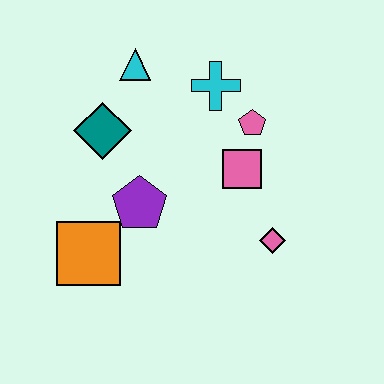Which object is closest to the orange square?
The purple pentagon is closest to the orange square.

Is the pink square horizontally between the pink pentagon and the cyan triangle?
Yes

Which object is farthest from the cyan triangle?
The pink diamond is farthest from the cyan triangle.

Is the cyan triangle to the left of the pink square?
Yes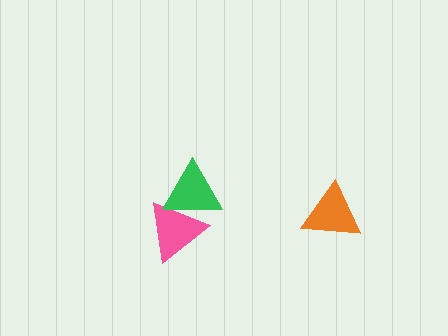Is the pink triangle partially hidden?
Yes, it is partially covered by another shape.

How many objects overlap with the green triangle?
1 object overlaps with the green triangle.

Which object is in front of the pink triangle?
The green triangle is in front of the pink triangle.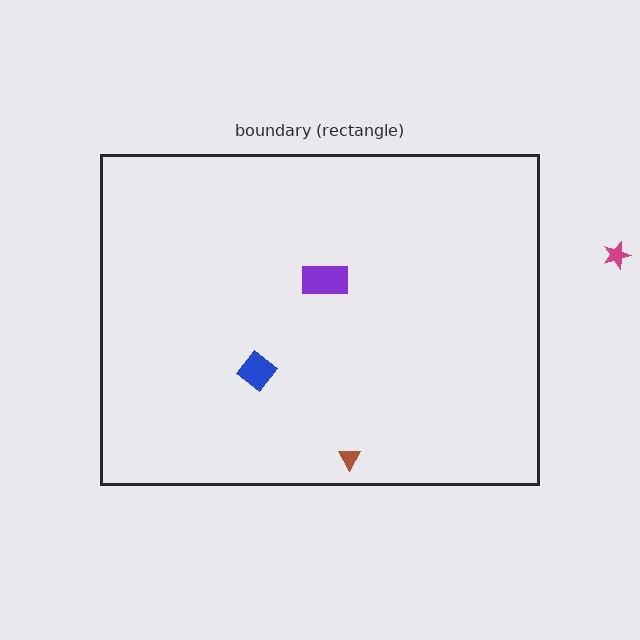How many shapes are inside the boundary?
3 inside, 1 outside.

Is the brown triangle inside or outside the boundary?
Inside.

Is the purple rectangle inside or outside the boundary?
Inside.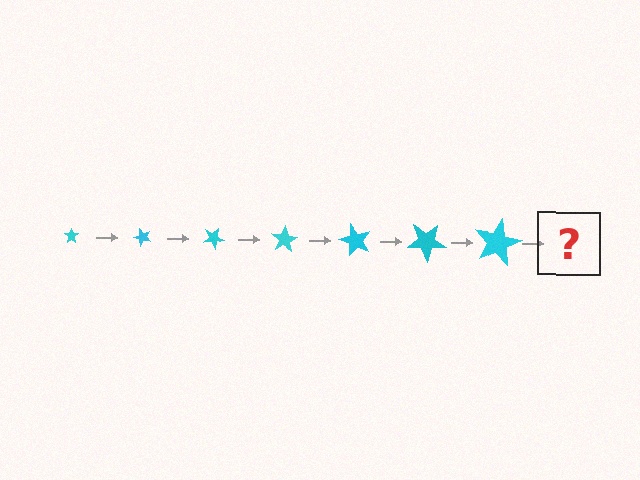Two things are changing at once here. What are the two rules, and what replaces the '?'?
The two rules are that the star grows larger each step and it rotates 50 degrees each step. The '?' should be a star, larger than the previous one and rotated 350 degrees from the start.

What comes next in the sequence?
The next element should be a star, larger than the previous one and rotated 350 degrees from the start.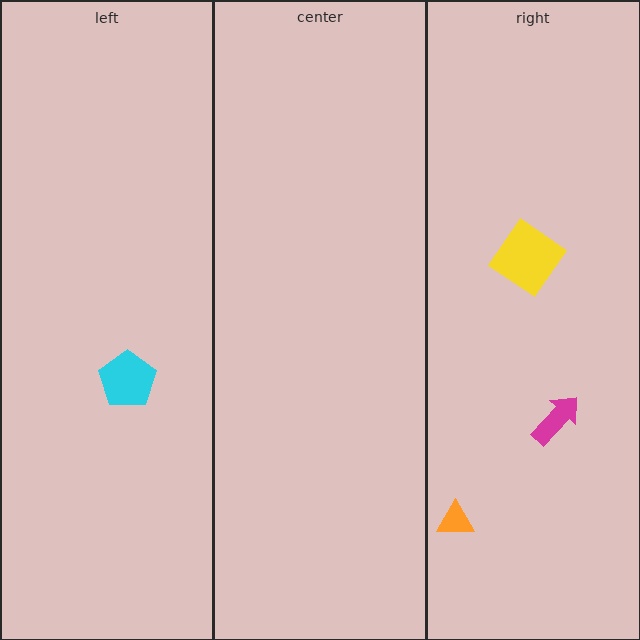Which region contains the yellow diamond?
The right region.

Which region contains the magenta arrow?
The right region.